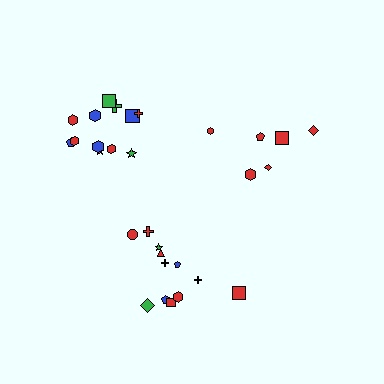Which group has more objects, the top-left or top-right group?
The top-left group.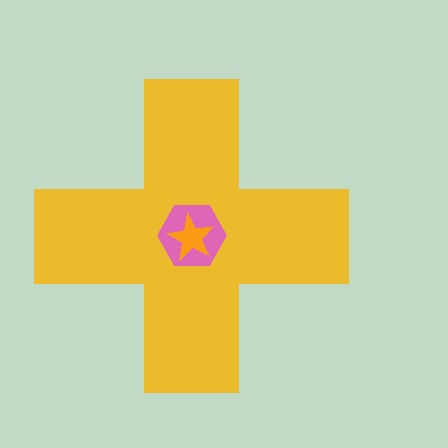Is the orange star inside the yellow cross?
Yes.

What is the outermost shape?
The yellow cross.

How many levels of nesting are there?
3.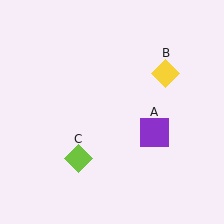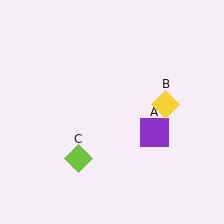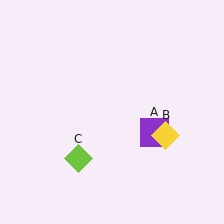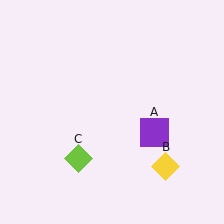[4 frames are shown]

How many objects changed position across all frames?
1 object changed position: yellow diamond (object B).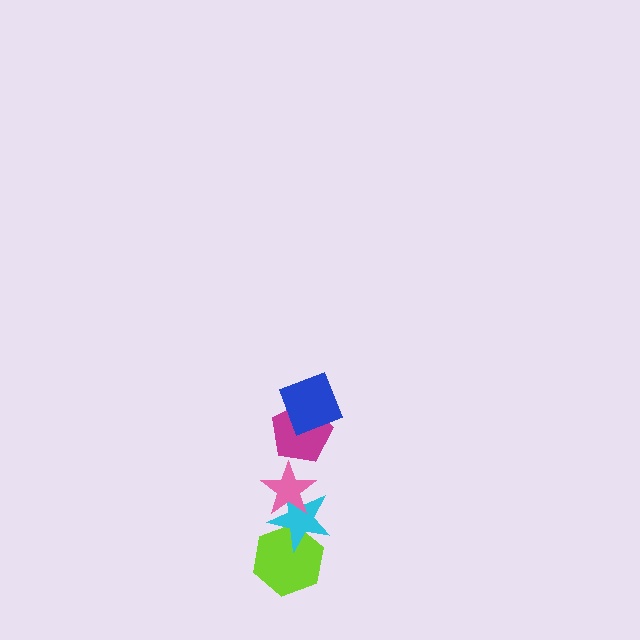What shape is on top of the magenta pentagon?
The blue square is on top of the magenta pentagon.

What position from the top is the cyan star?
The cyan star is 4th from the top.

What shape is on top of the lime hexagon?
The cyan star is on top of the lime hexagon.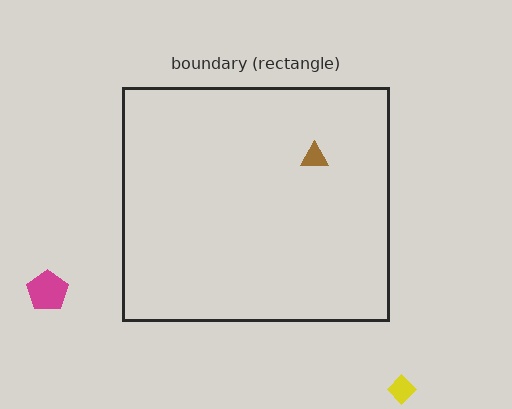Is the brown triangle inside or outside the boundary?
Inside.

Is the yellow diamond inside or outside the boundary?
Outside.